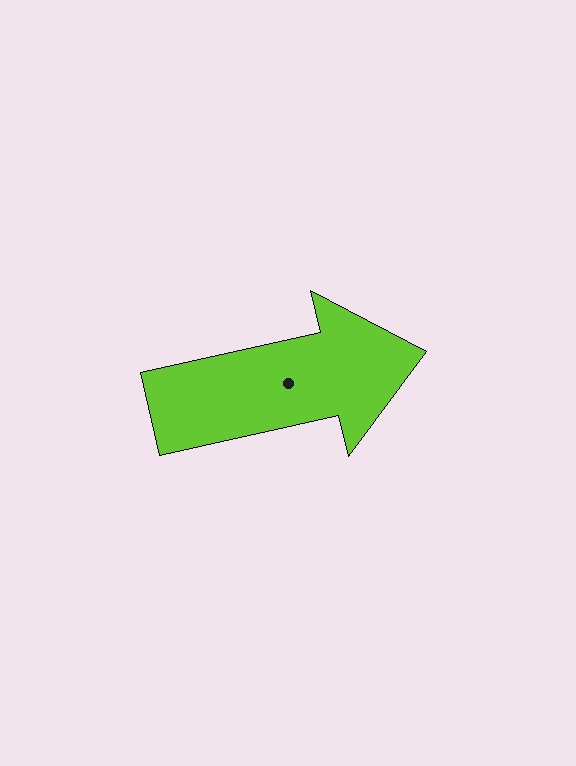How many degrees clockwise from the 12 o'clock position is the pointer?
Approximately 77 degrees.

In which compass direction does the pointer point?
East.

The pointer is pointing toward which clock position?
Roughly 3 o'clock.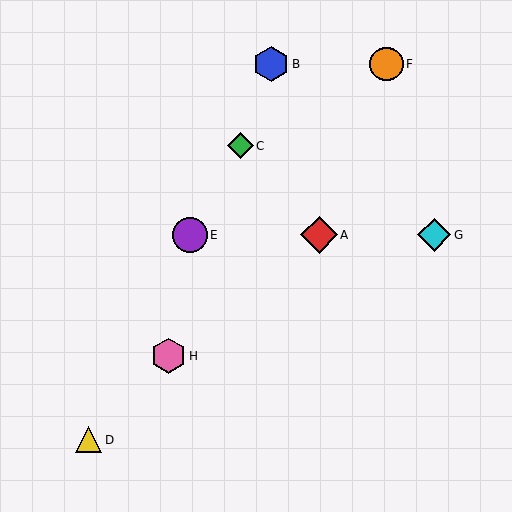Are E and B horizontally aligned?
No, E is at y≈235 and B is at y≈64.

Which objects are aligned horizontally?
Objects A, E, G are aligned horizontally.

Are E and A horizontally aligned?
Yes, both are at y≈235.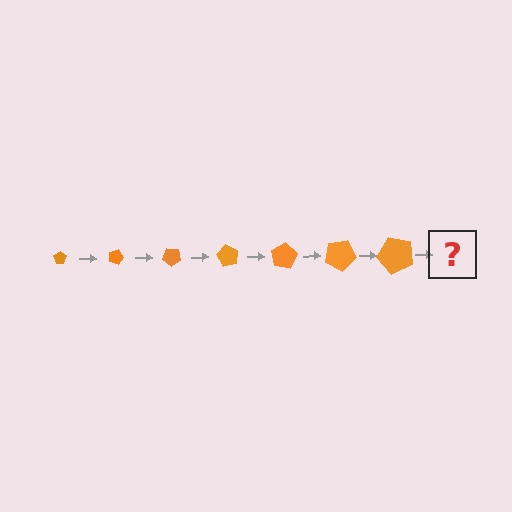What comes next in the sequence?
The next element should be a pentagon, larger than the previous one and rotated 140 degrees from the start.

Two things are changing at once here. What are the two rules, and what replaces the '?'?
The two rules are that the pentagon grows larger each step and it rotates 20 degrees each step. The '?' should be a pentagon, larger than the previous one and rotated 140 degrees from the start.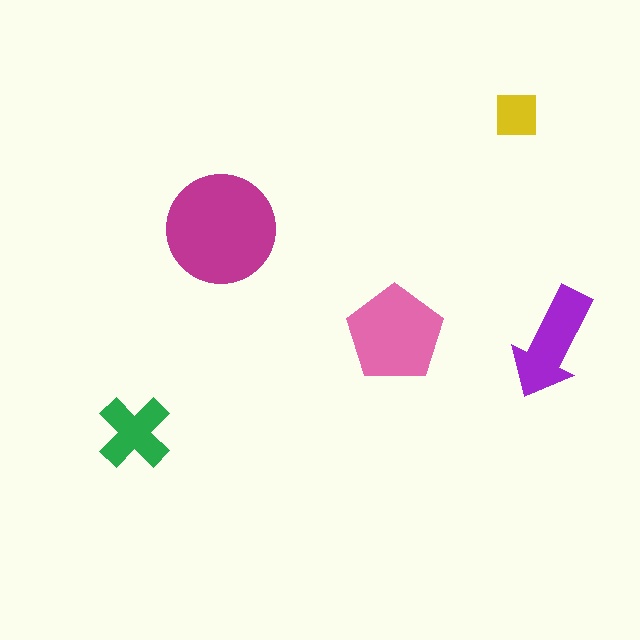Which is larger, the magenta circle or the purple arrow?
The magenta circle.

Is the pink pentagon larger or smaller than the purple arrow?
Larger.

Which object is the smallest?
The yellow square.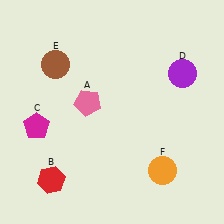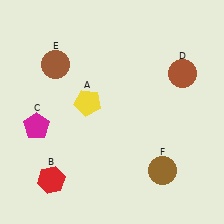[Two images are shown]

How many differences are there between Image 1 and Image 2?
There are 3 differences between the two images.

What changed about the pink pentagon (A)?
In Image 1, A is pink. In Image 2, it changed to yellow.